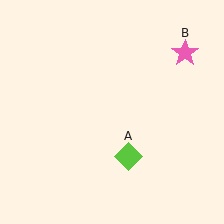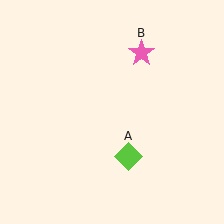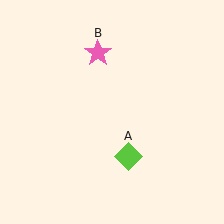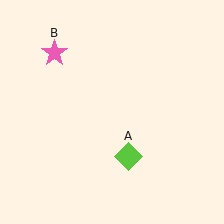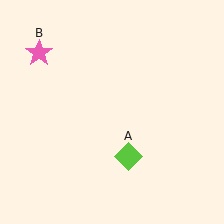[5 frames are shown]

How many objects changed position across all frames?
1 object changed position: pink star (object B).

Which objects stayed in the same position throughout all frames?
Lime diamond (object A) remained stationary.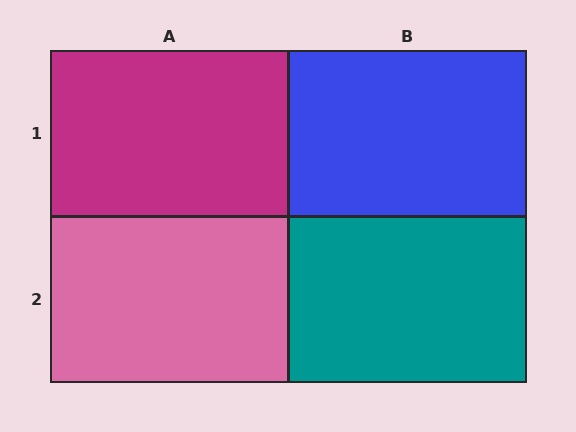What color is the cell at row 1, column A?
Magenta.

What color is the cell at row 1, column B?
Blue.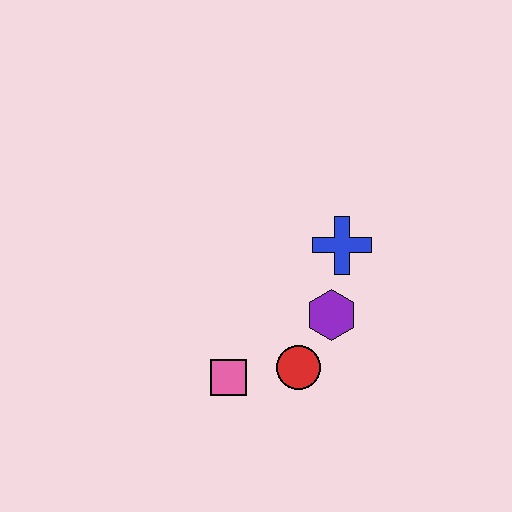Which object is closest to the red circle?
The purple hexagon is closest to the red circle.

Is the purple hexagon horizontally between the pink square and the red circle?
No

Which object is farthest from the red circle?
The blue cross is farthest from the red circle.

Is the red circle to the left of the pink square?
No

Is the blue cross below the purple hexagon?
No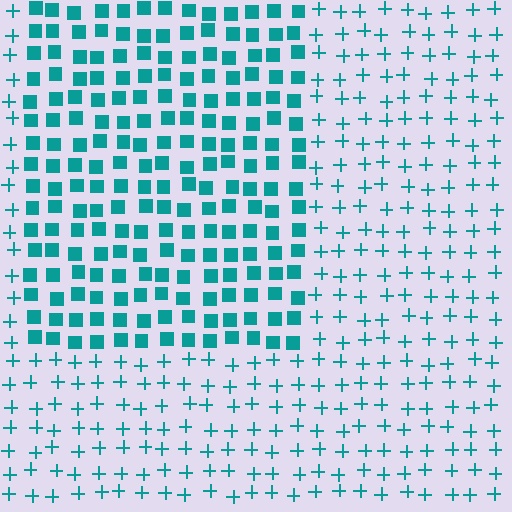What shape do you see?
I see a rectangle.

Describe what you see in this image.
The image is filled with small teal elements arranged in a uniform grid. A rectangle-shaped region contains squares, while the surrounding area contains plus signs. The boundary is defined purely by the change in element shape.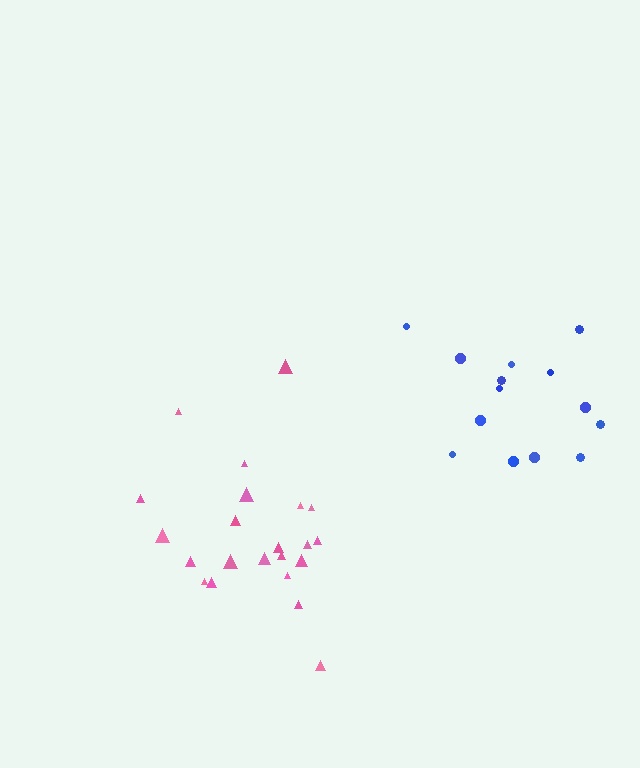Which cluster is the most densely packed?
Pink.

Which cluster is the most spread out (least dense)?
Blue.